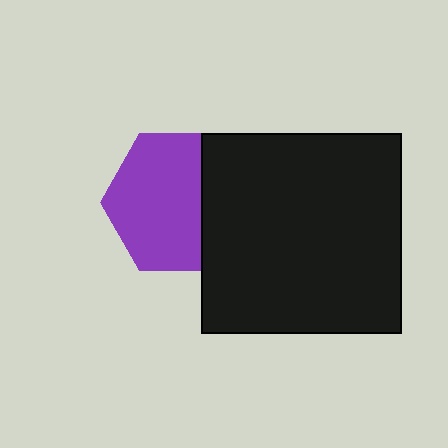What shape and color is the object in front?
The object in front is a black square.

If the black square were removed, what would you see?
You would see the complete purple hexagon.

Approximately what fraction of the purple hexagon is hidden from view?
Roughly 32% of the purple hexagon is hidden behind the black square.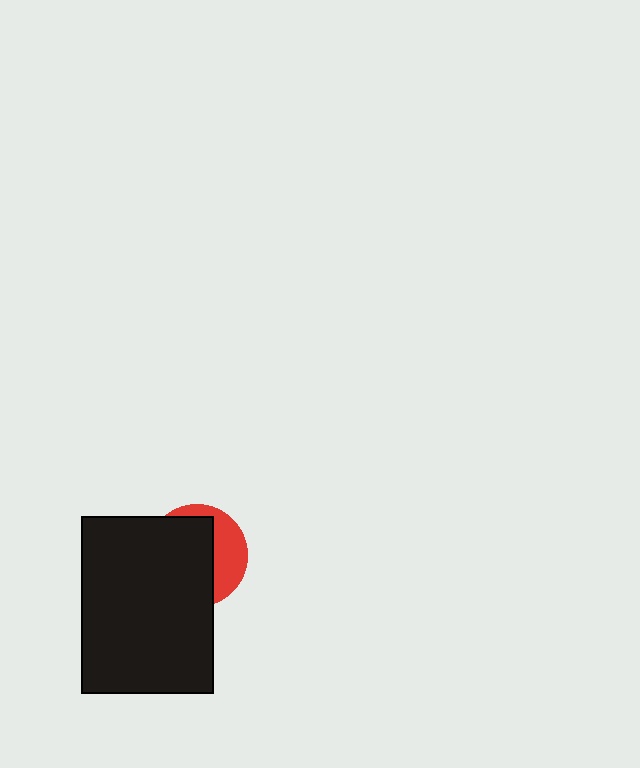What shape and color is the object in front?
The object in front is a black rectangle.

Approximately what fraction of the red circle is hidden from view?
Roughly 65% of the red circle is hidden behind the black rectangle.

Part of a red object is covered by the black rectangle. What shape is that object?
It is a circle.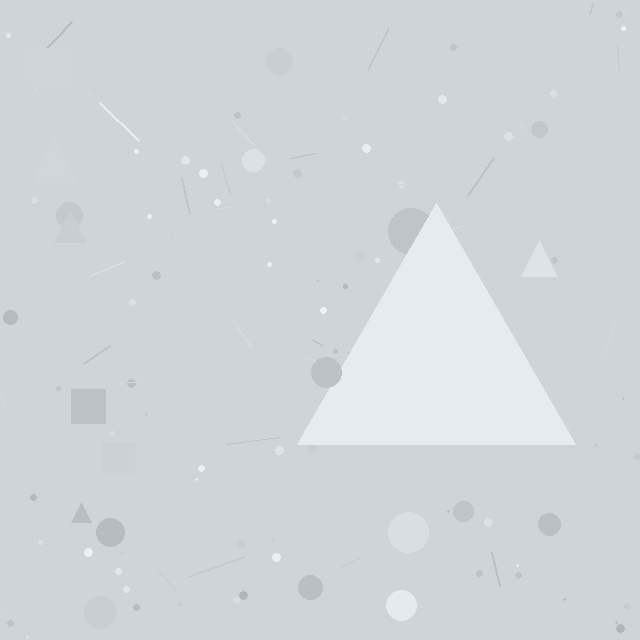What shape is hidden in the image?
A triangle is hidden in the image.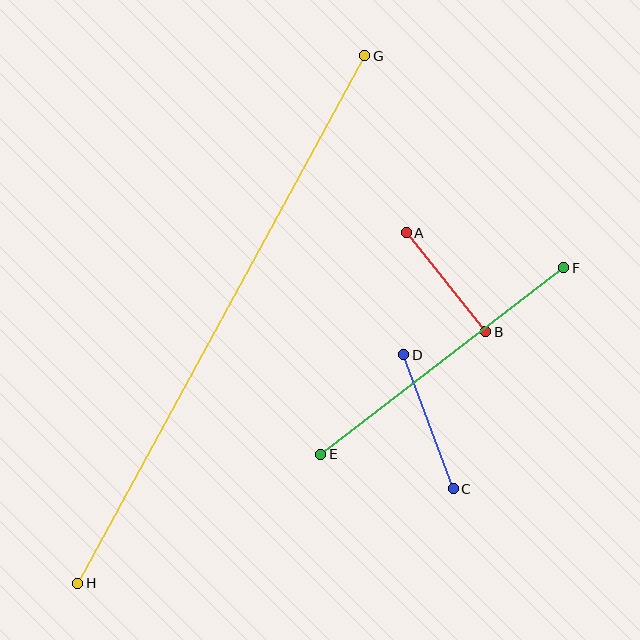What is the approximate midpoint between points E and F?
The midpoint is at approximately (442, 361) pixels.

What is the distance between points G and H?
The distance is approximately 600 pixels.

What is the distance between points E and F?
The distance is approximately 306 pixels.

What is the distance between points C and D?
The distance is approximately 143 pixels.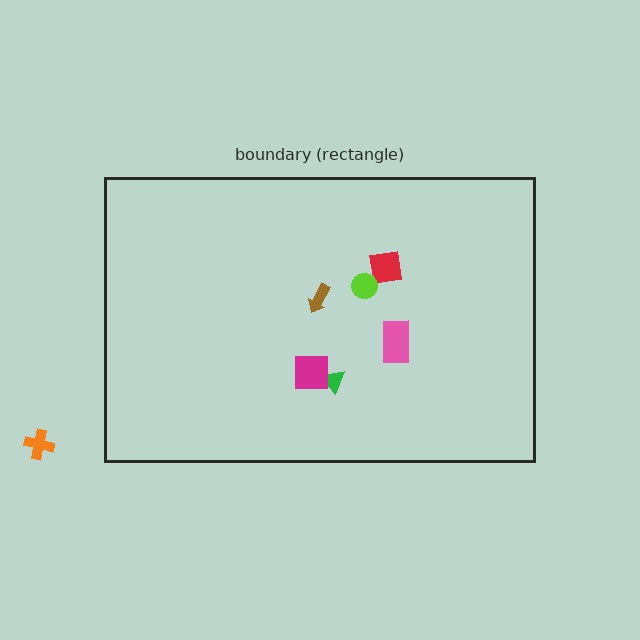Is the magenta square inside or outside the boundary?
Inside.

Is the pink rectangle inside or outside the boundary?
Inside.